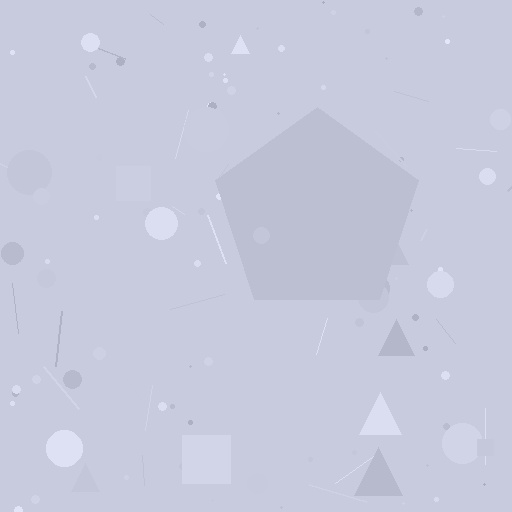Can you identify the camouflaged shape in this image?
The camouflaged shape is a pentagon.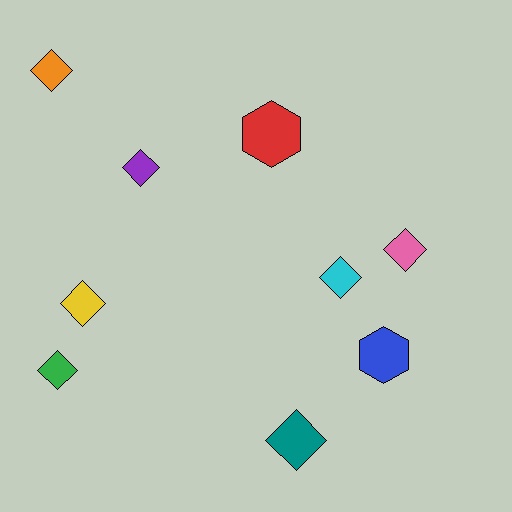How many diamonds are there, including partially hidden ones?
There are 7 diamonds.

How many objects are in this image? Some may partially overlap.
There are 9 objects.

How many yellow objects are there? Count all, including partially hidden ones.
There is 1 yellow object.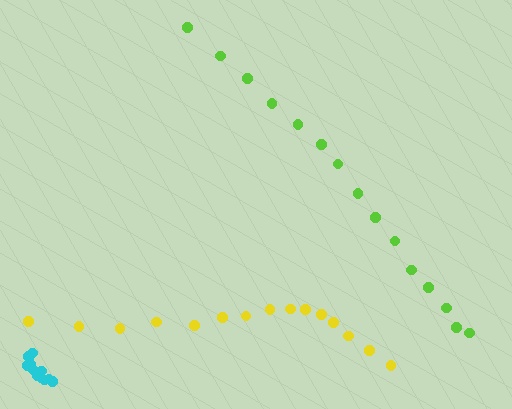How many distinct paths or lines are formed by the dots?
There are 3 distinct paths.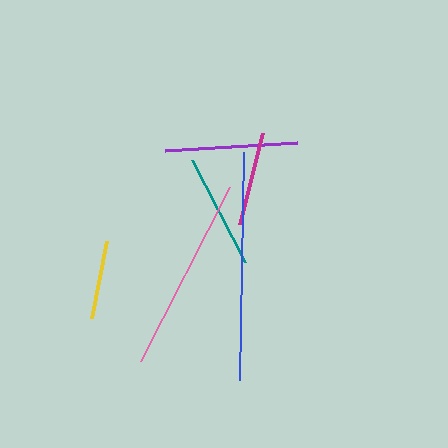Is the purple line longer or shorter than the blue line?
The blue line is longer than the purple line.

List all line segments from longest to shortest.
From longest to shortest: blue, pink, purple, teal, magenta, yellow.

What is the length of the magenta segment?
The magenta segment is approximately 94 pixels long.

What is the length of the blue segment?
The blue segment is approximately 228 pixels long.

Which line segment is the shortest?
The yellow line is the shortest at approximately 78 pixels.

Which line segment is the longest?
The blue line is the longest at approximately 228 pixels.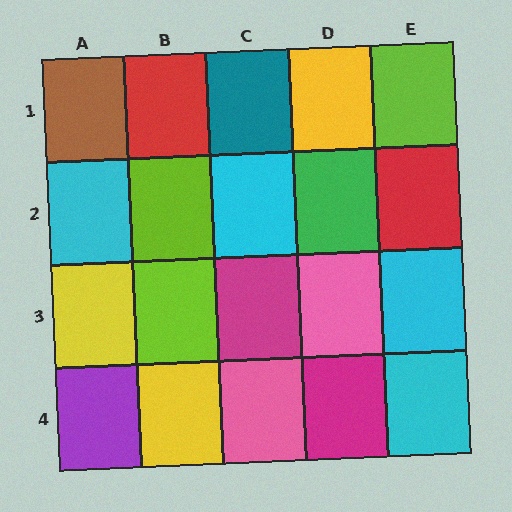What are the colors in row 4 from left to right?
Purple, yellow, pink, magenta, cyan.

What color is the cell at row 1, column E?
Lime.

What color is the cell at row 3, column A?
Yellow.